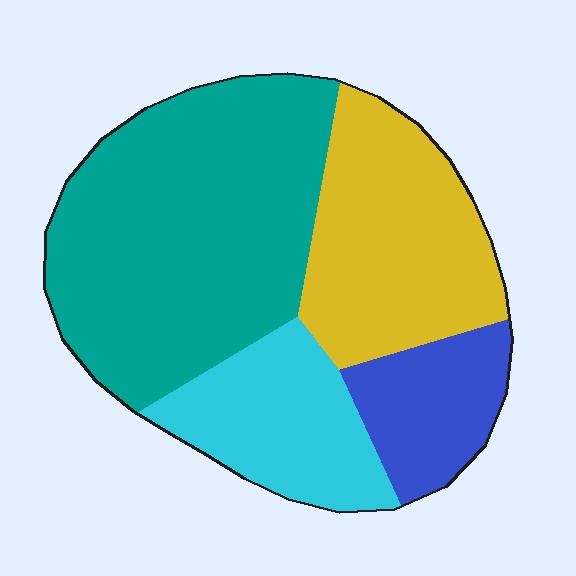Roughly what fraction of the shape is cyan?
Cyan takes up about one sixth (1/6) of the shape.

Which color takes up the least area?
Blue, at roughly 10%.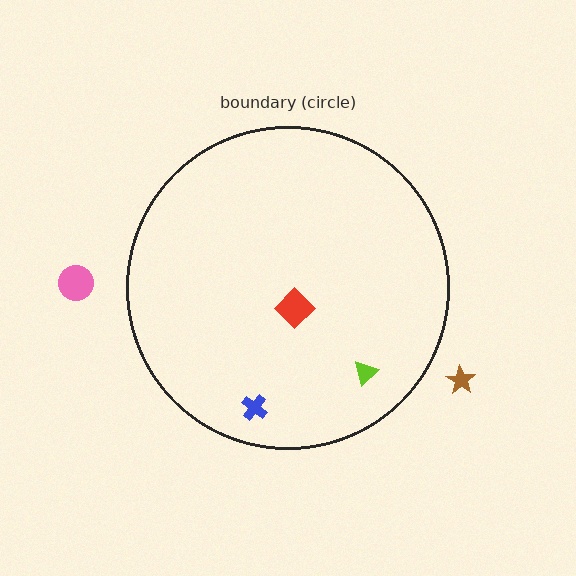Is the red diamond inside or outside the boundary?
Inside.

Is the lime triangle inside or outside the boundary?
Inside.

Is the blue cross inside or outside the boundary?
Inside.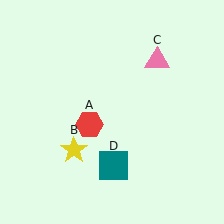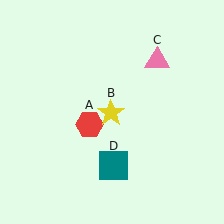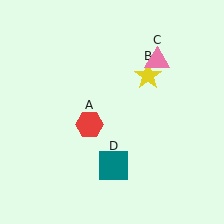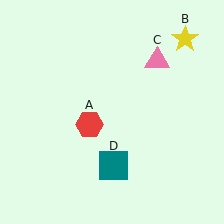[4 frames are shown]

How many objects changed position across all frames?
1 object changed position: yellow star (object B).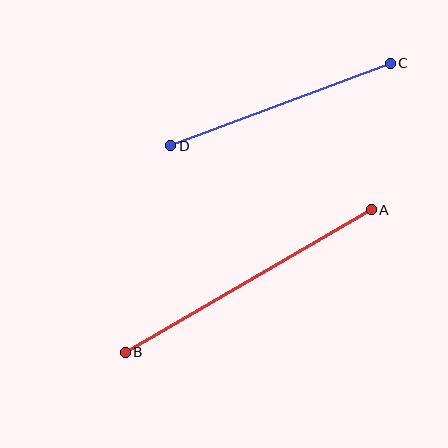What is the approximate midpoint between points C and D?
The midpoint is at approximately (281, 104) pixels.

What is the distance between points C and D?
The distance is approximately 234 pixels.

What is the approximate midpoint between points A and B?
The midpoint is at approximately (248, 281) pixels.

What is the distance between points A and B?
The distance is approximately 284 pixels.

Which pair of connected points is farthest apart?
Points A and B are farthest apart.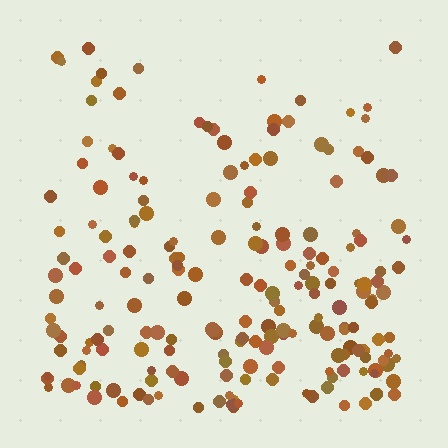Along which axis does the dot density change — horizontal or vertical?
Vertical.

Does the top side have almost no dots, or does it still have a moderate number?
Still a moderate number, just noticeably fewer than the bottom.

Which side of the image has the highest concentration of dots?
The bottom.